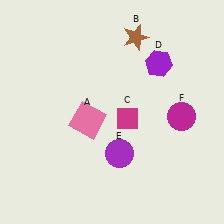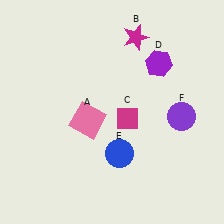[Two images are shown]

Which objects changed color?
B changed from brown to magenta. E changed from purple to blue. F changed from magenta to purple.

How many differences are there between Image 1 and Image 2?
There are 3 differences between the two images.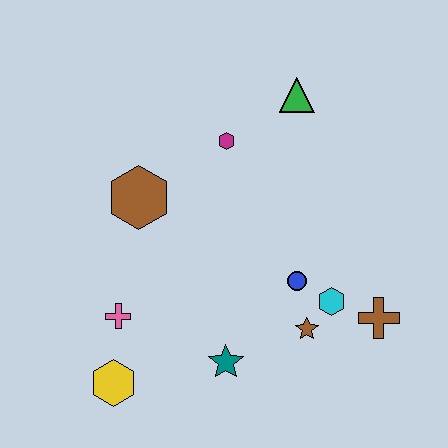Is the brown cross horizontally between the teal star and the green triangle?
No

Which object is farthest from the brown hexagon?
The brown cross is farthest from the brown hexagon.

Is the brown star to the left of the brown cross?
Yes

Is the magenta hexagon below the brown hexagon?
No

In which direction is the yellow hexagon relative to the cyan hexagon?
The yellow hexagon is to the left of the cyan hexagon.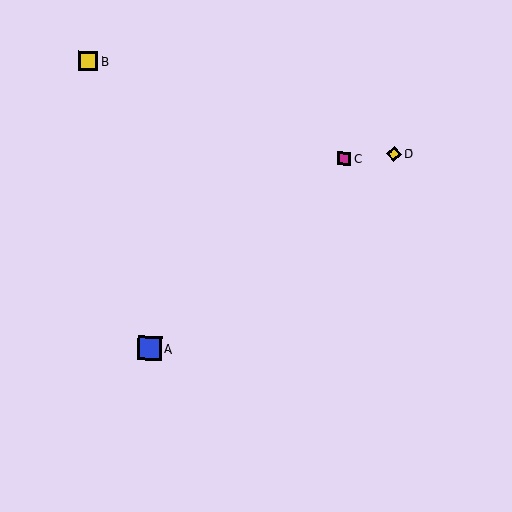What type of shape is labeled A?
Shape A is a blue square.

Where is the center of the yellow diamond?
The center of the yellow diamond is at (394, 154).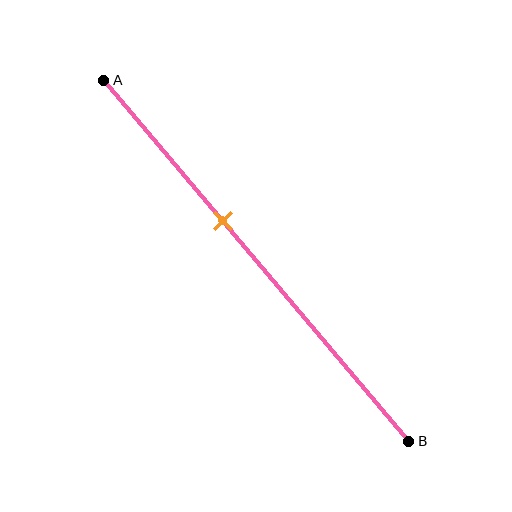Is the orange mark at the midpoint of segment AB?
No, the mark is at about 40% from A, not at the 50% midpoint.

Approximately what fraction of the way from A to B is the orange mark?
The orange mark is approximately 40% of the way from A to B.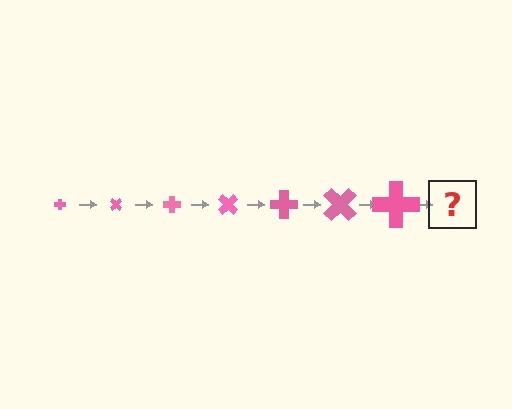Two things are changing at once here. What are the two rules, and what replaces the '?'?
The two rules are that the cross grows larger each step and it rotates 45 degrees each step. The '?' should be a cross, larger than the previous one and rotated 315 degrees from the start.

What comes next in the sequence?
The next element should be a cross, larger than the previous one and rotated 315 degrees from the start.